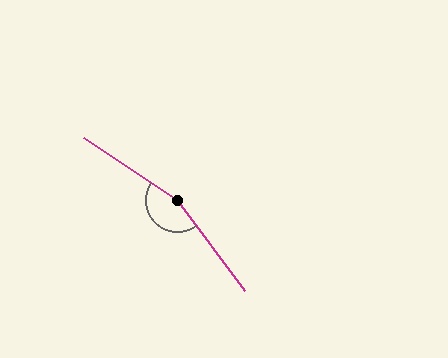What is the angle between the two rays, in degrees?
Approximately 160 degrees.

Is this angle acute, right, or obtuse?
It is obtuse.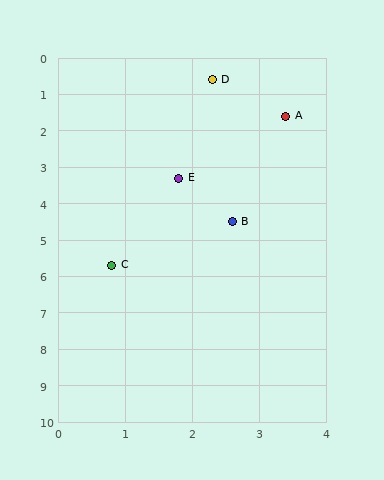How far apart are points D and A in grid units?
Points D and A are about 1.5 grid units apart.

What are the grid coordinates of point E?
Point E is at approximately (1.8, 3.3).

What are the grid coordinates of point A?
Point A is at approximately (3.4, 1.6).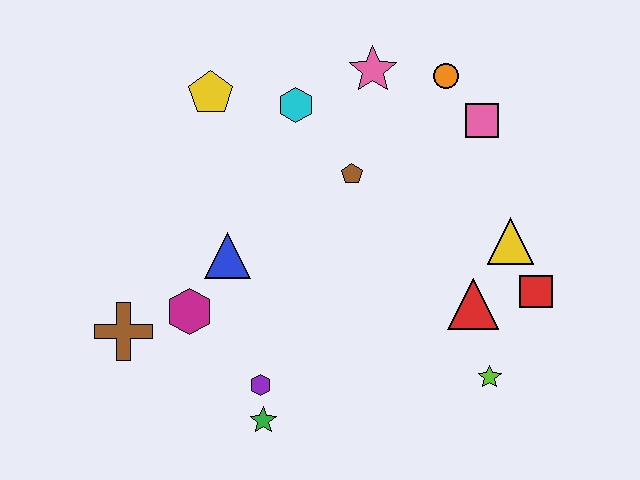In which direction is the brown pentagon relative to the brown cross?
The brown pentagon is to the right of the brown cross.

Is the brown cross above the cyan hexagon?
No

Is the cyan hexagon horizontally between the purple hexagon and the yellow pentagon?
No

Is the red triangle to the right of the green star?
Yes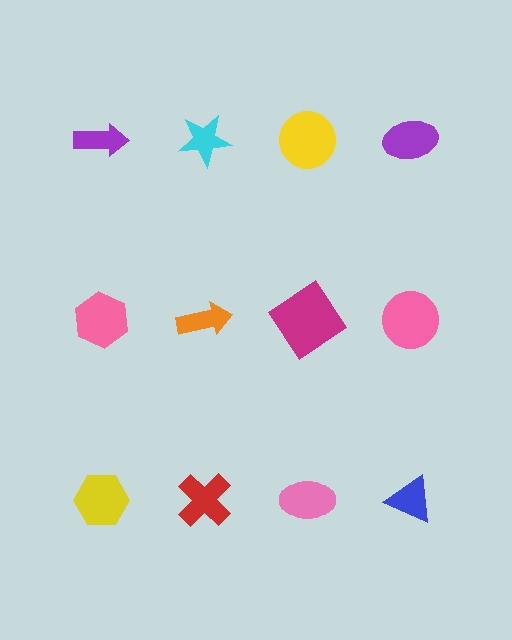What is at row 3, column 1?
A yellow hexagon.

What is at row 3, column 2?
A red cross.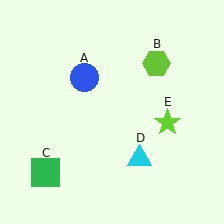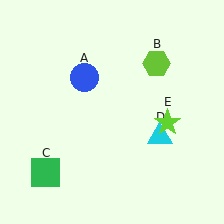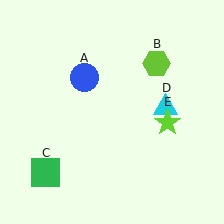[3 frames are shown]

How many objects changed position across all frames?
1 object changed position: cyan triangle (object D).